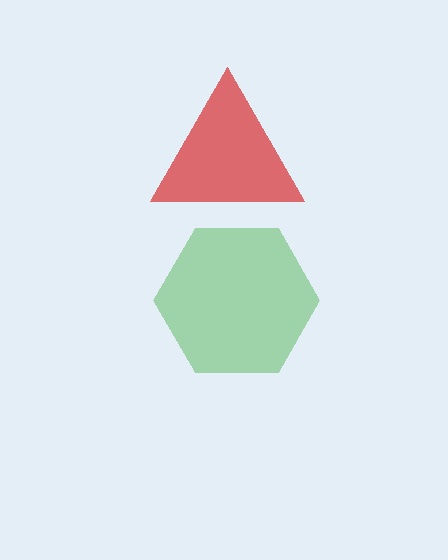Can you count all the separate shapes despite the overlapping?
Yes, there are 2 separate shapes.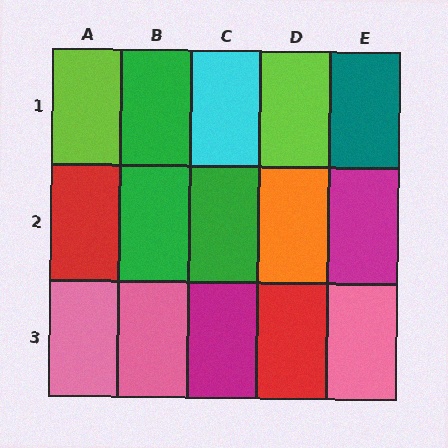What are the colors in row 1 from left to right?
Lime, green, cyan, lime, teal.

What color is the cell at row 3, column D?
Red.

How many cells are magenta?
2 cells are magenta.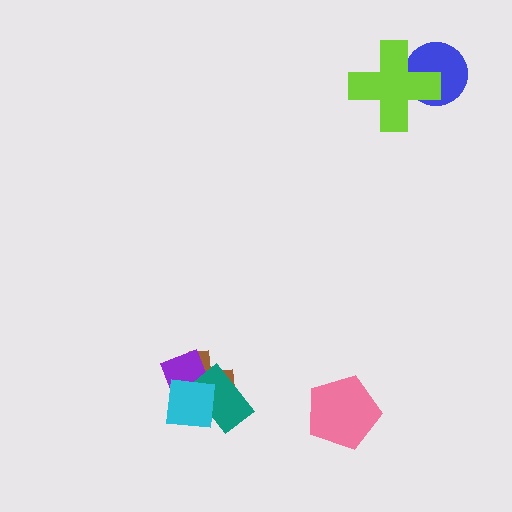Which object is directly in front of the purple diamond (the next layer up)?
The teal rectangle is directly in front of the purple diamond.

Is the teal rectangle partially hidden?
Yes, it is partially covered by another shape.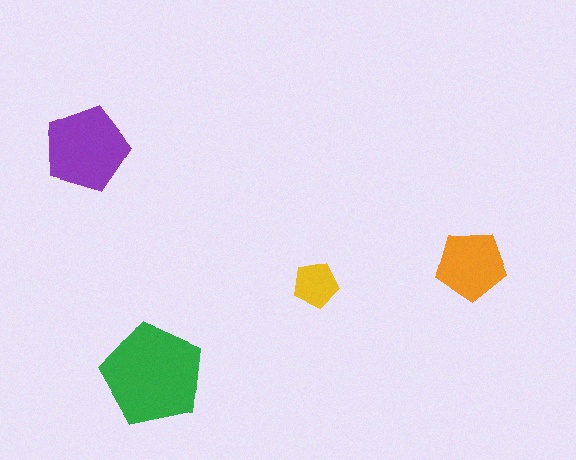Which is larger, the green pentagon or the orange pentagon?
The green one.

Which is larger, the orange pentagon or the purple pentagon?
The purple one.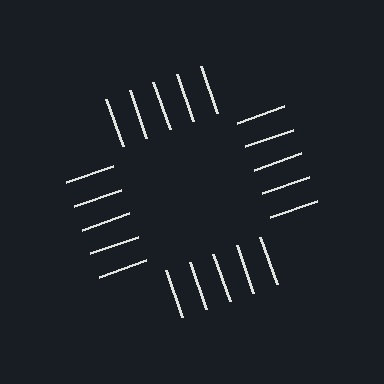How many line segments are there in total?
20 — 5 along each of the 4 edges.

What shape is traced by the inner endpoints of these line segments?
An illusory square — the line segments terminate on its edges but no continuous stroke is drawn.